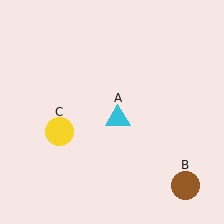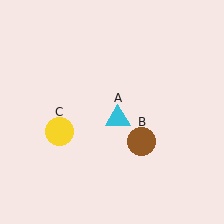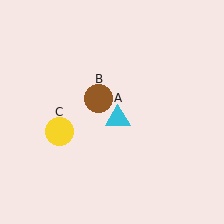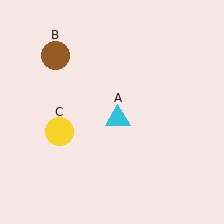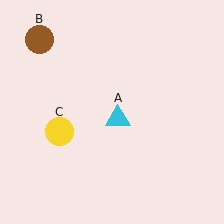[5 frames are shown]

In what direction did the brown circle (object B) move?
The brown circle (object B) moved up and to the left.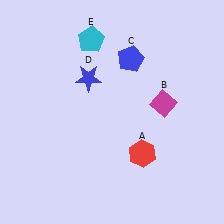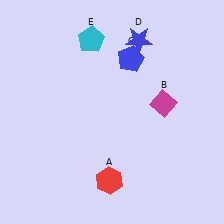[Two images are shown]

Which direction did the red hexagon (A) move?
The red hexagon (A) moved left.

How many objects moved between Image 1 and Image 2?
2 objects moved between the two images.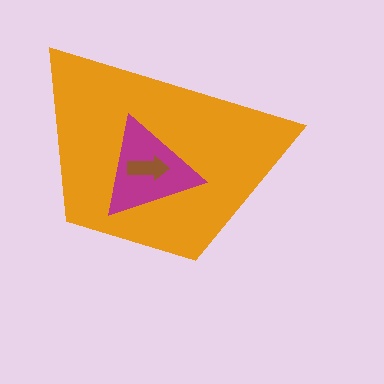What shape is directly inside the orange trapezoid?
The magenta triangle.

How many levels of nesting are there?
3.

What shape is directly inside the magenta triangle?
The brown arrow.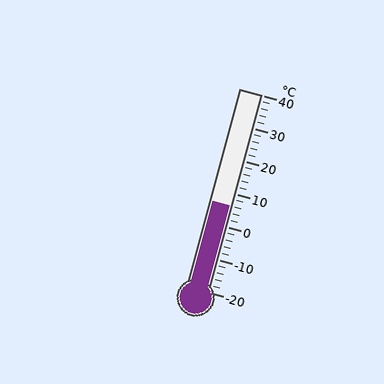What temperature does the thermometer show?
The thermometer shows approximately 6°C.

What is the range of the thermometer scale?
The thermometer scale ranges from -20°C to 40°C.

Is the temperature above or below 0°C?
The temperature is above 0°C.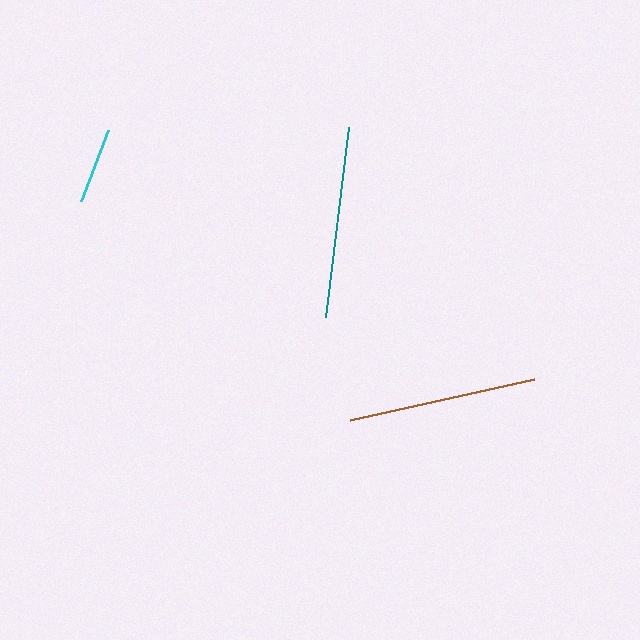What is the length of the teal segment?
The teal segment is approximately 192 pixels long.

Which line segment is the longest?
The teal line is the longest at approximately 192 pixels.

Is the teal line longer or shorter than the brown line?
The teal line is longer than the brown line.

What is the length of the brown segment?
The brown segment is approximately 188 pixels long.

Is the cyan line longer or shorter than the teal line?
The teal line is longer than the cyan line.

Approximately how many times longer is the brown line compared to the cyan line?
The brown line is approximately 2.5 times the length of the cyan line.